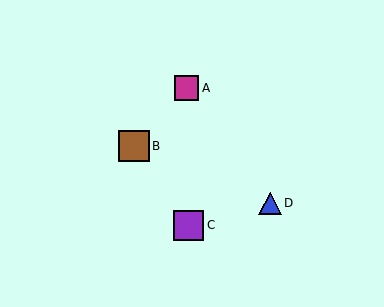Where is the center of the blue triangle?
The center of the blue triangle is at (270, 204).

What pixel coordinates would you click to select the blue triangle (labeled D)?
Click at (270, 204) to select the blue triangle D.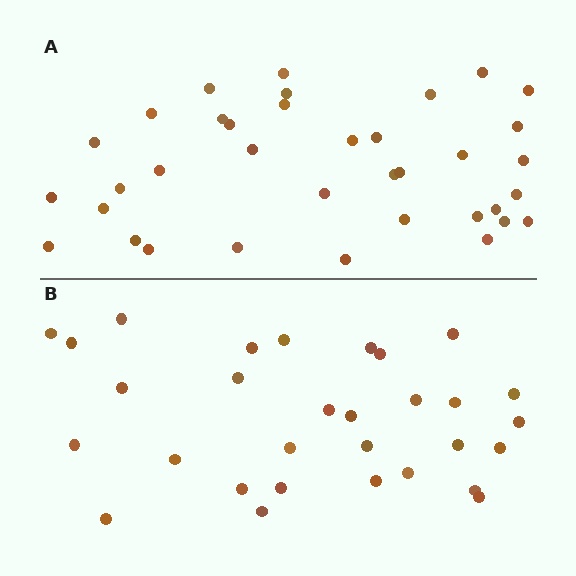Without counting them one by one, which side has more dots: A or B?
Region A (the top region) has more dots.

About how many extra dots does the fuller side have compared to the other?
Region A has about 6 more dots than region B.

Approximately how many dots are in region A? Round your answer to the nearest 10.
About 40 dots. (The exact count is 36, which rounds to 40.)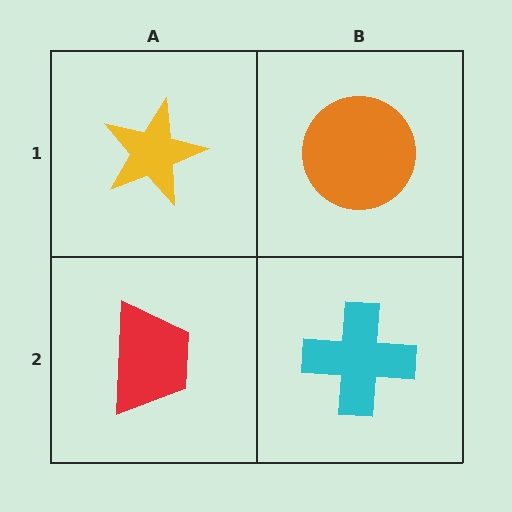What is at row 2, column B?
A cyan cross.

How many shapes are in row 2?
2 shapes.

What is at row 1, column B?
An orange circle.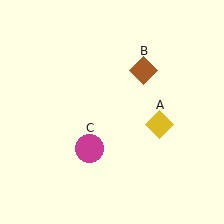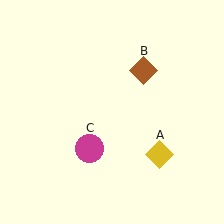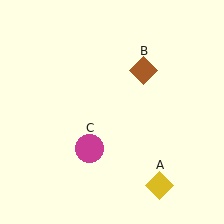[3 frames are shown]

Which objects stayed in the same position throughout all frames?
Brown diamond (object B) and magenta circle (object C) remained stationary.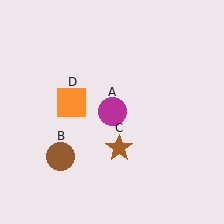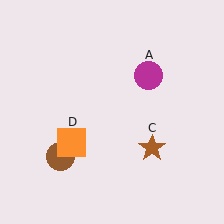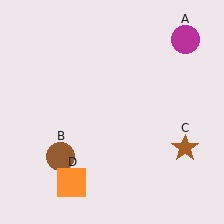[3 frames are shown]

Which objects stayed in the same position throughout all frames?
Brown circle (object B) remained stationary.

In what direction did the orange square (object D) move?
The orange square (object D) moved down.